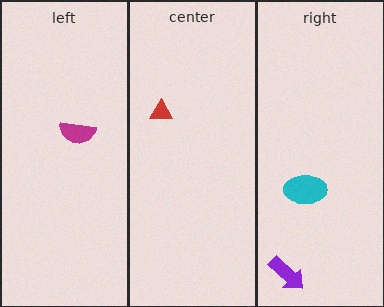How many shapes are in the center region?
1.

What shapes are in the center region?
The red triangle.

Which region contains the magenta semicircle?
The left region.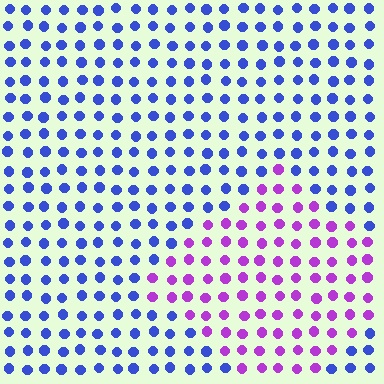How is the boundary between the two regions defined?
The boundary is defined purely by a slight shift in hue (about 57 degrees). Spacing, size, and orientation are identical on both sides.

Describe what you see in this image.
The image is filled with small blue elements in a uniform arrangement. A diamond-shaped region is visible where the elements are tinted to a slightly different hue, forming a subtle color boundary.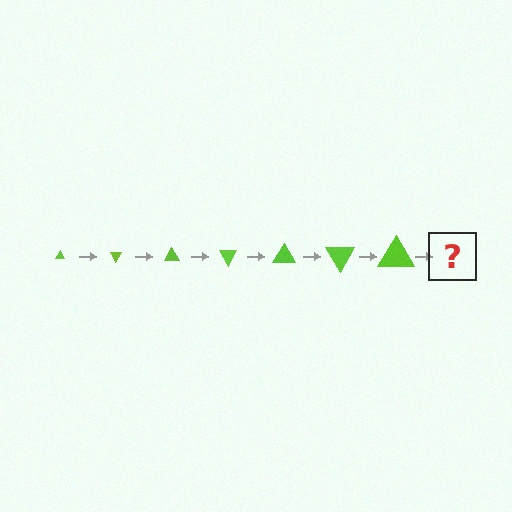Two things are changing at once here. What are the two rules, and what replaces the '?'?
The two rules are that the triangle grows larger each step and it rotates 60 degrees each step. The '?' should be a triangle, larger than the previous one and rotated 420 degrees from the start.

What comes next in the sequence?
The next element should be a triangle, larger than the previous one and rotated 420 degrees from the start.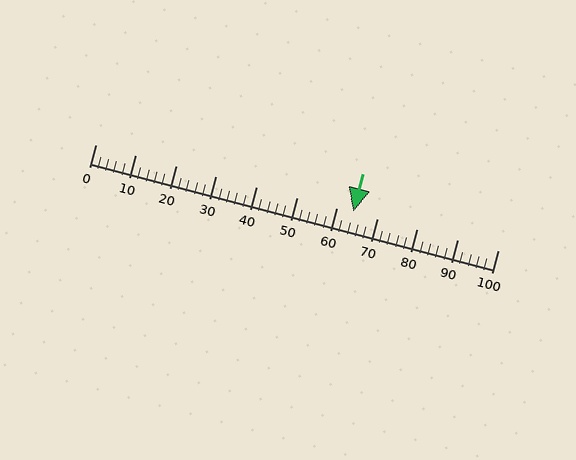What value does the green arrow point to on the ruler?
The green arrow points to approximately 64.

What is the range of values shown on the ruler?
The ruler shows values from 0 to 100.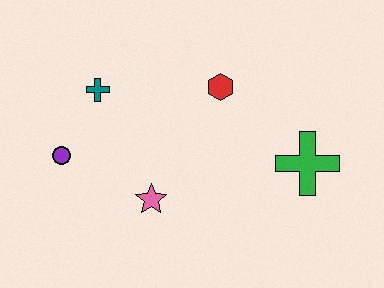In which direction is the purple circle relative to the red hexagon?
The purple circle is to the left of the red hexagon.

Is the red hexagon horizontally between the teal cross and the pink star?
No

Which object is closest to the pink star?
The purple circle is closest to the pink star.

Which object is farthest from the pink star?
The green cross is farthest from the pink star.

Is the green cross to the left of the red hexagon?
No